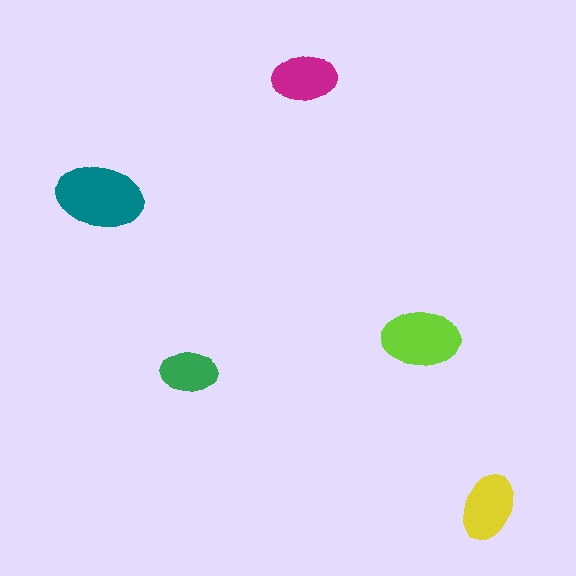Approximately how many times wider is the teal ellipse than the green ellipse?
About 1.5 times wider.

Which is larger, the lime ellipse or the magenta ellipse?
The lime one.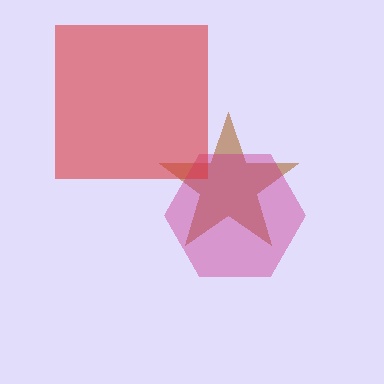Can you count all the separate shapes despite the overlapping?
Yes, there are 3 separate shapes.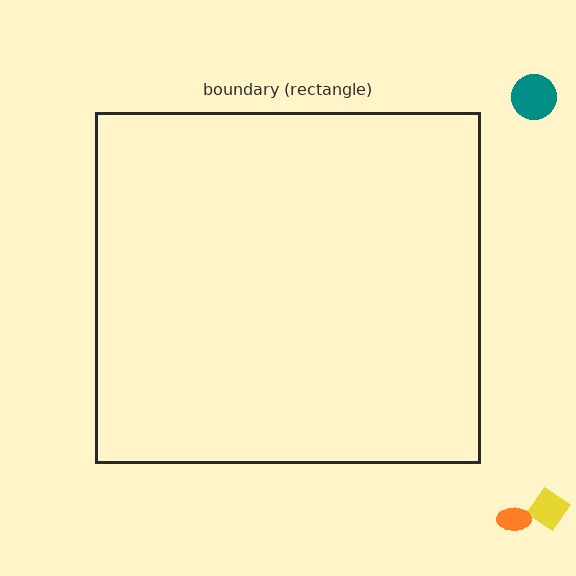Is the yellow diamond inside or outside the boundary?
Outside.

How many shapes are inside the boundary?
0 inside, 3 outside.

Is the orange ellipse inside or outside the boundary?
Outside.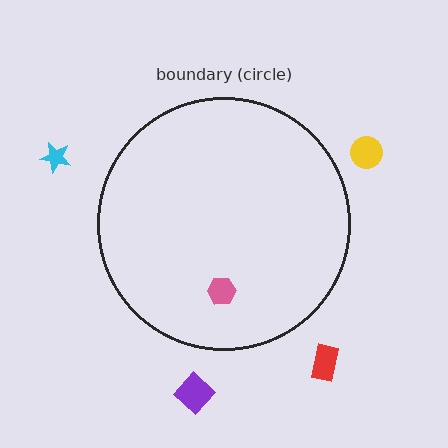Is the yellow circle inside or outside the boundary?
Outside.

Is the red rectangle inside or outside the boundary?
Outside.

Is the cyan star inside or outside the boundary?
Outside.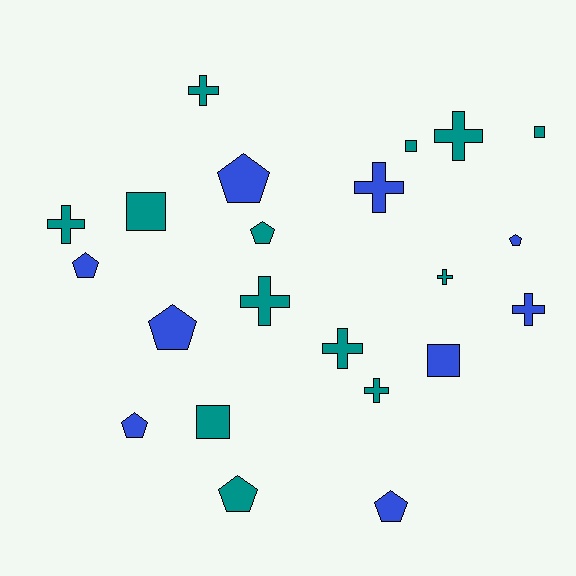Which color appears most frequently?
Teal, with 13 objects.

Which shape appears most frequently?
Cross, with 9 objects.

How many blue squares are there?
There is 1 blue square.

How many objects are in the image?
There are 22 objects.